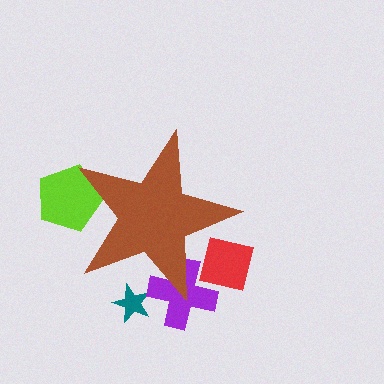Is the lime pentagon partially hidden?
Yes, the lime pentagon is partially hidden behind the brown star.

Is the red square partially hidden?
Yes, the red square is partially hidden behind the brown star.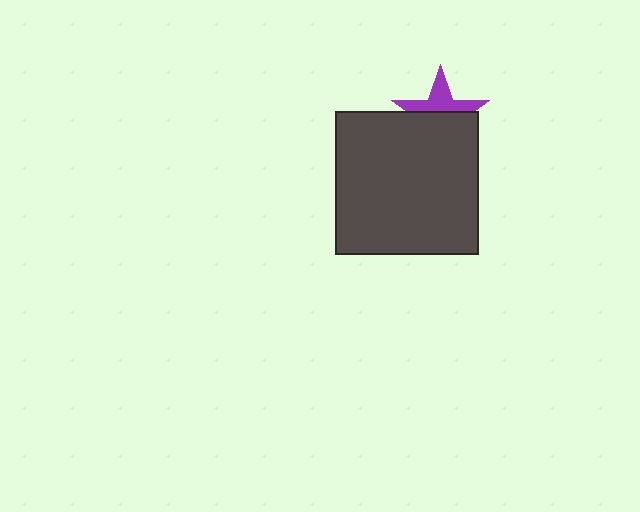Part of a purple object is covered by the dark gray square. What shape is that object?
It is a star.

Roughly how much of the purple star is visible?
About half of it is visible (roughly 46%).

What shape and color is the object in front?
The object in front is a dark gray square.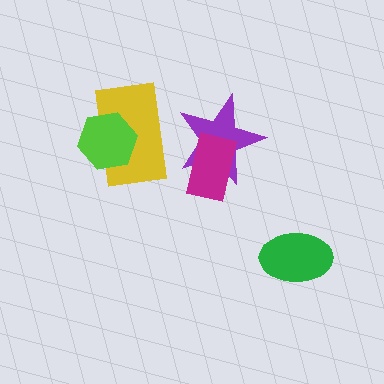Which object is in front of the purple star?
The magenta rectangle is in front of the purple star.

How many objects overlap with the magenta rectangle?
1 object overlaps with the magenta rectangle.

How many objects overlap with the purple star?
1 object overlaps with the purple star.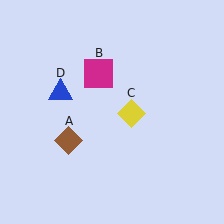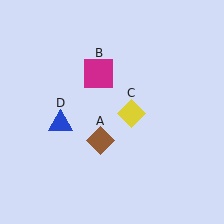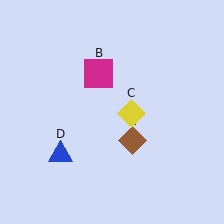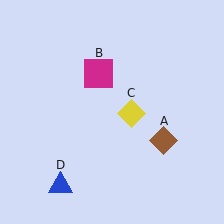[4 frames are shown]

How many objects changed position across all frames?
2 objects changed position: brown diamond (object A), blue triangle (object D).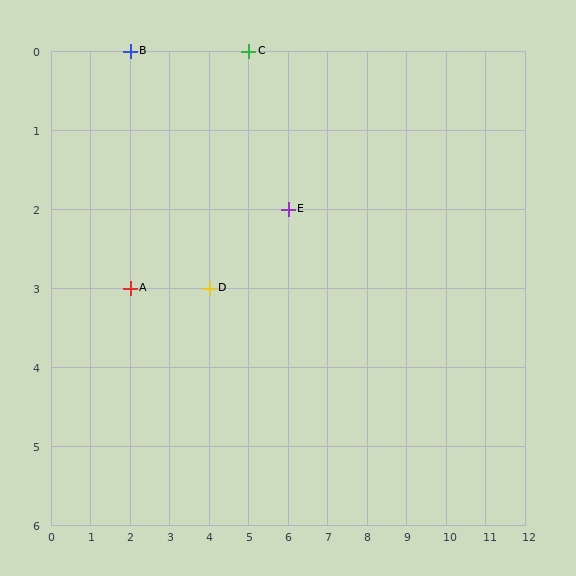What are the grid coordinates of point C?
Point C is at grid coordinates (5, 0).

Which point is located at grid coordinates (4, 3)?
Point D is at (4, 3).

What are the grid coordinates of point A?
Point A is at grid coordinates (2, 3).